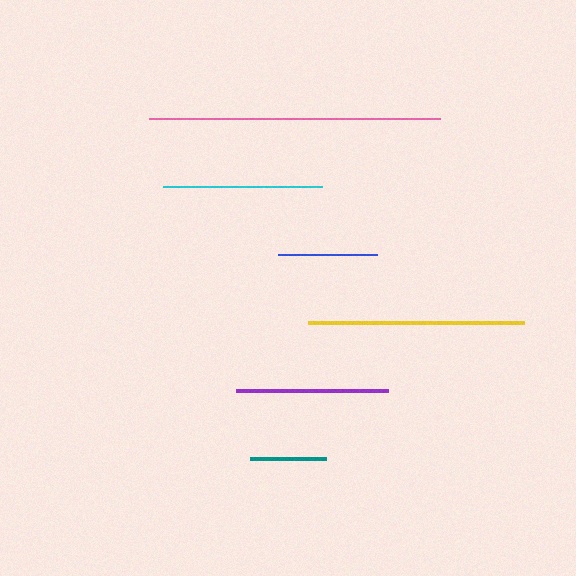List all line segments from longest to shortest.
From longest to shortest: pink, yellow, cyan, purple, blue, teal.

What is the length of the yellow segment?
The yellow segment is approximately 216 pixels long.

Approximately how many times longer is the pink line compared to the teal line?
The pink line is approximately 3.8 times the length of the teal line.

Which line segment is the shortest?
The teal line is the shortest at approximately 76 pixels.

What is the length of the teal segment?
The teal segment is approximately 76 pixels long.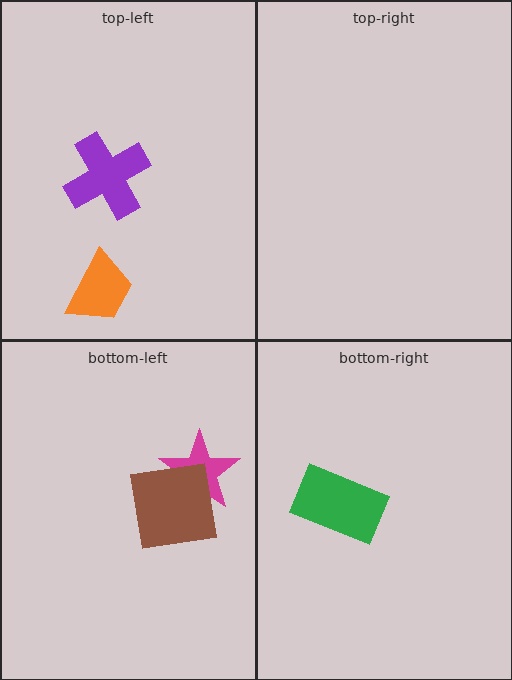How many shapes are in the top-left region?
2.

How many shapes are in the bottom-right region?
1.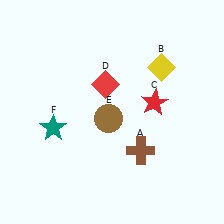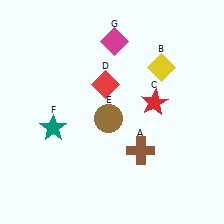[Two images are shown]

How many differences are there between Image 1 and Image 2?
There is 1 difference between the two images.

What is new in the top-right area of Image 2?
A magenta diamond (G) was added in the top-right area of Image 2.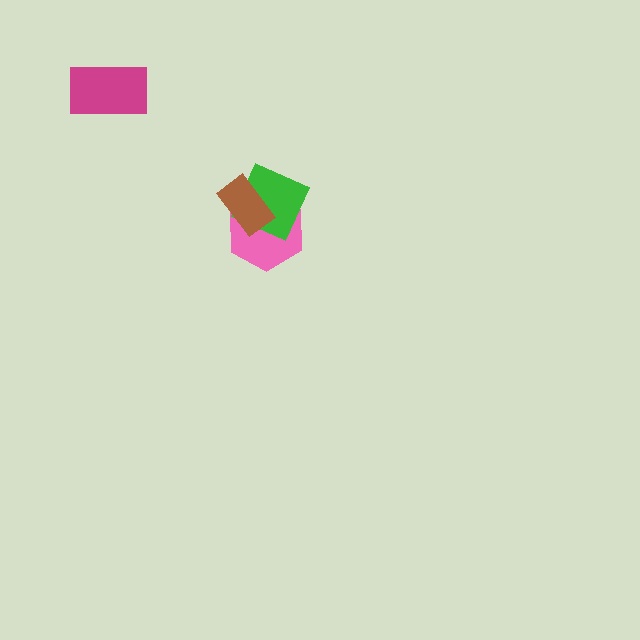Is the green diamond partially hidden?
Yes, it is partially covered by another shape.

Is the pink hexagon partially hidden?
Yes, it is partially covered by another shape.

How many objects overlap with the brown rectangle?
2 objects overlap with the brown rectangle.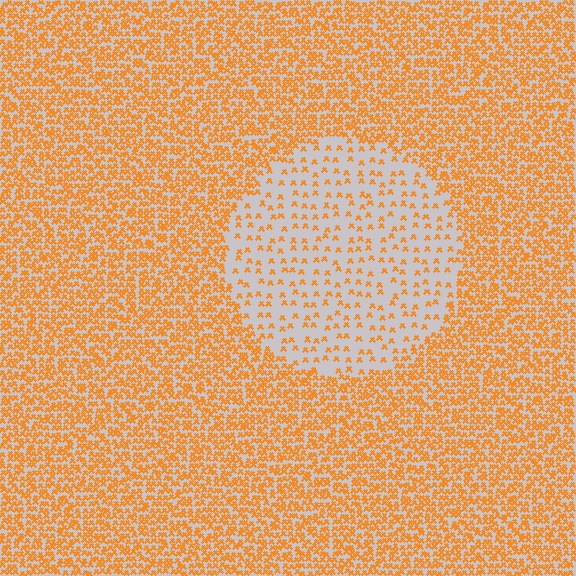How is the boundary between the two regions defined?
The boundary is defined by a change in element density (approximately 3.1x ratio). All elements are the same color, size, and shape.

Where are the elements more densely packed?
The elements are more densely packed outside the circle boundary.